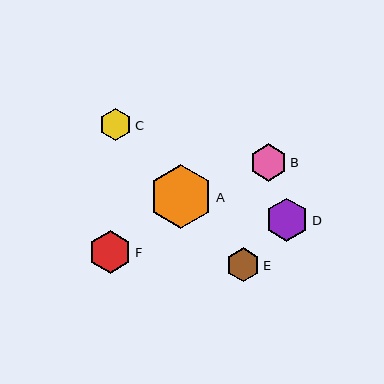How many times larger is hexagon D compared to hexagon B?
Hexagon D is approximately 1.2 times the size of hexagon B.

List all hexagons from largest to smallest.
From largest to smallest: A, F, D, B, E, C.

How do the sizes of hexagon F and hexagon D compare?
Hexagon F and hexagon D are approximately the same size.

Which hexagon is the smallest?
Hexagon C is the smallest with a size of approximately 32 pixels.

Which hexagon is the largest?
Hexagon A is the largest with a size of approximately 64 pixels.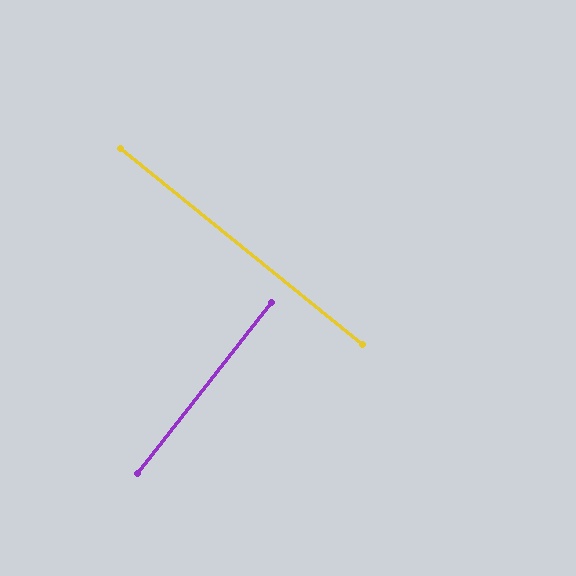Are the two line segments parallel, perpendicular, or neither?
Perpendicular — they meet at approximately 89°.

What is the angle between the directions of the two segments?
Approximately 89 degrees.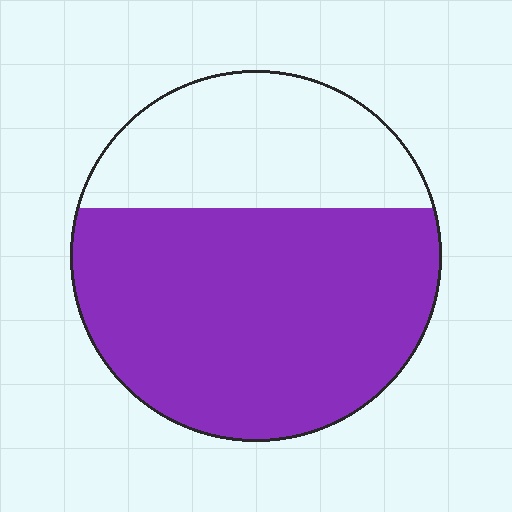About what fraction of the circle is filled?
About two thirds (2/3).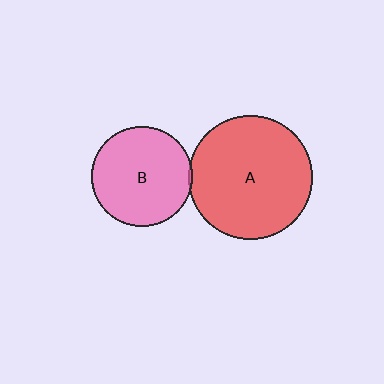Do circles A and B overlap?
Yes.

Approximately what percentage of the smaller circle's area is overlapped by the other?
Approximately 5%.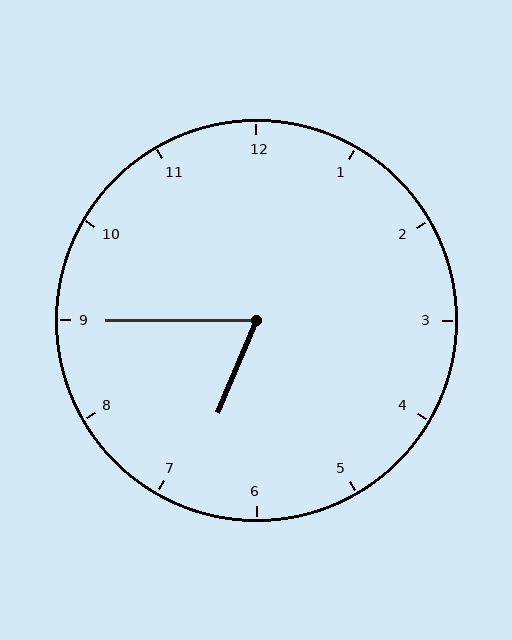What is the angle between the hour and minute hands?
Approximately 68 degrees.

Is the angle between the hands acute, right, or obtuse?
It is acute.